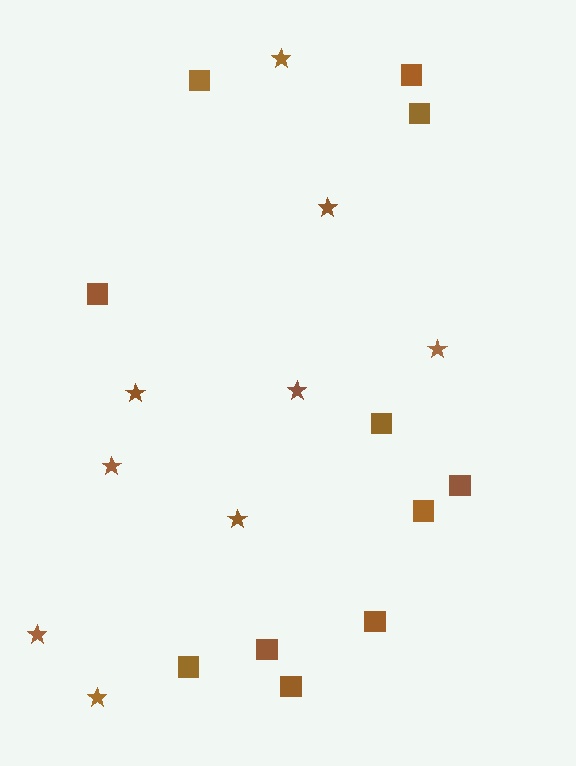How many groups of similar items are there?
There are 2 groups: one group of squares (11) and one group of stars (9).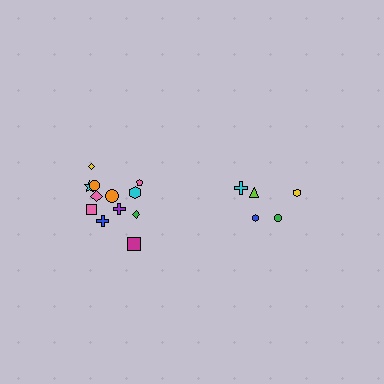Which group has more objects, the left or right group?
The left group.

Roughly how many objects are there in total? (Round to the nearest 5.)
Roughly 15 objects in total.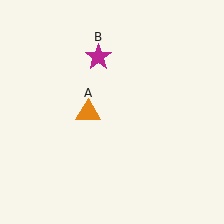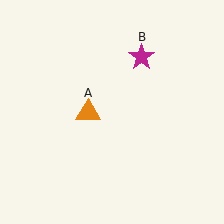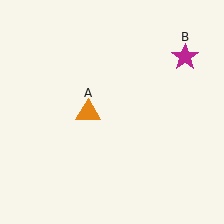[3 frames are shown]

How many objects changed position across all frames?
1 object changed position: magenta star (object B).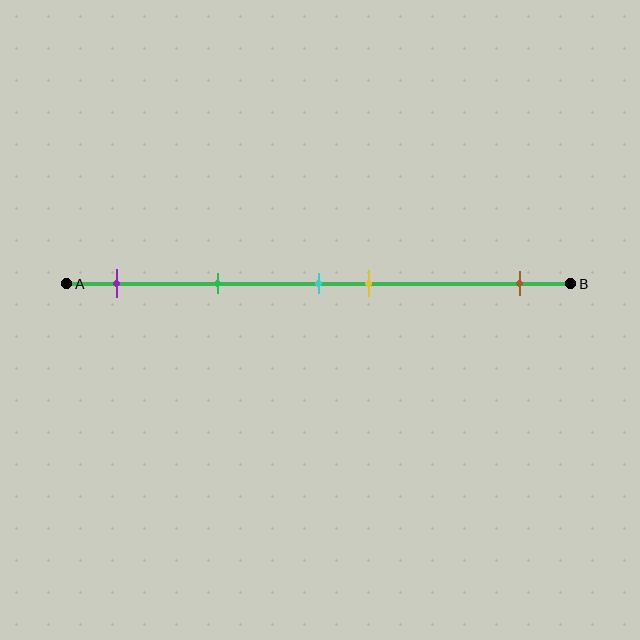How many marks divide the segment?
There are 5 marks dividing the segment.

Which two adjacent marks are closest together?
The cyan and yellow marks are the closest adjacent pair.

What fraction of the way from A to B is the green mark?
The green mark is approximately 30% (0.3) of the way from A to B.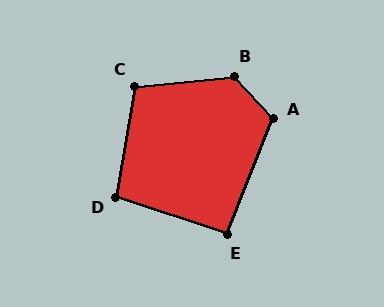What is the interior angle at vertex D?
Approximately 99 degrees (obtuse).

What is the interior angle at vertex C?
Approximately 106 degrees (obtuse).